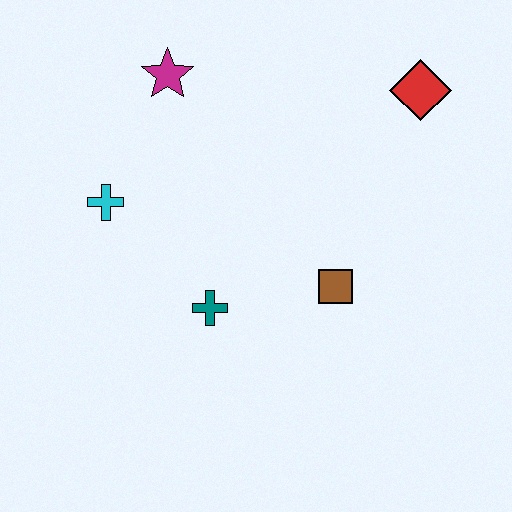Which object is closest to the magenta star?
The cyan cross is closest to the magenta star.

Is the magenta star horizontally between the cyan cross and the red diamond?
Yes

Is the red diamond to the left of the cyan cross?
No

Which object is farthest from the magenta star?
The brown square is farthest from the magenta star.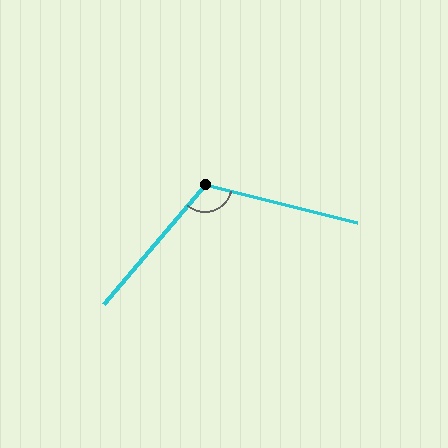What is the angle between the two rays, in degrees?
Approximately 116 degrees.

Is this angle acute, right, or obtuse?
It is obtuse.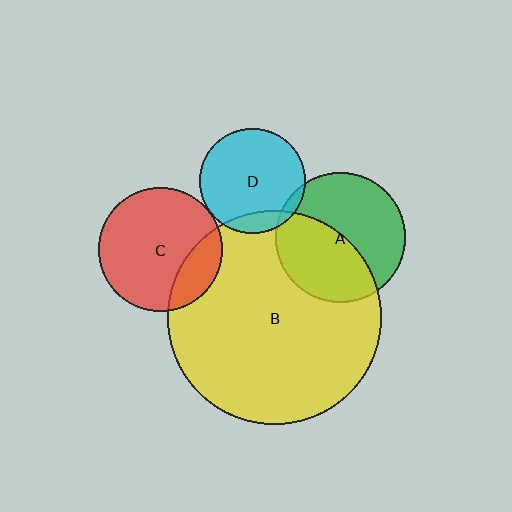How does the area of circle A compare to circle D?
Approximately 1.5 times.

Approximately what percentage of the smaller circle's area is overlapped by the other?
Approximately 10%.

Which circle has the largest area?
Circle B (yellow).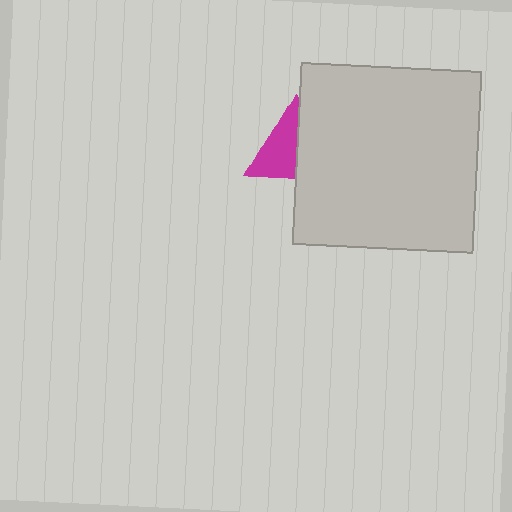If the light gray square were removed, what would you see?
You would see the complete magenta triangle.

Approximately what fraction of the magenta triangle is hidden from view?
Roughly 44% of the magenta triangle is hidden behind the light gray square.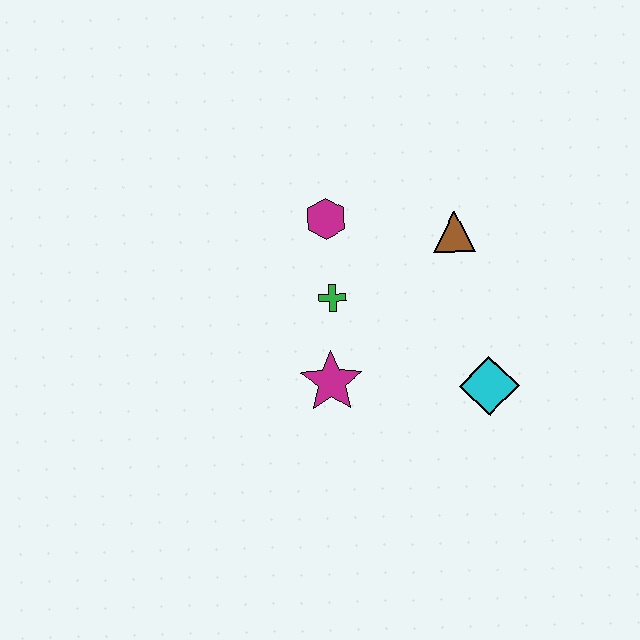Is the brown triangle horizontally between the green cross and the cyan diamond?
Yes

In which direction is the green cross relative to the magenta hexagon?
The green cross is below the magenta hexagon.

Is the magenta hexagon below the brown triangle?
No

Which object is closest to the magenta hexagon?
The green cross is closest to the magenta hexagon.